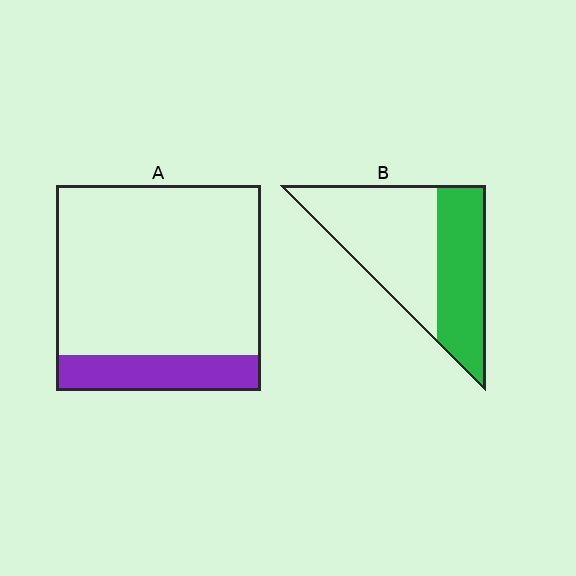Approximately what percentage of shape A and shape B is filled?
A is approximately 15% and B is approximately 40%.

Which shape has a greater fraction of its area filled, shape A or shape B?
Shape B.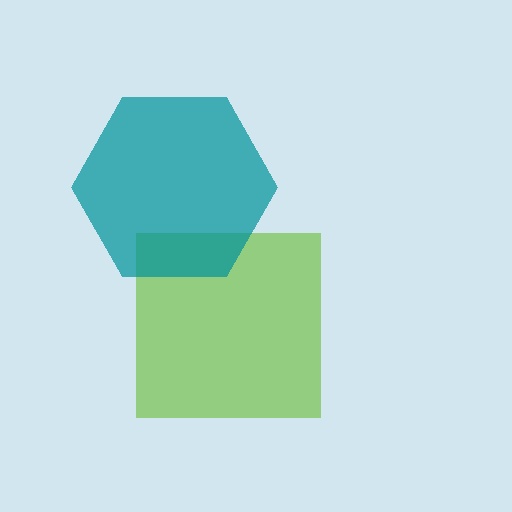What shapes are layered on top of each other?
The layered shapes are: a lime square, a teal hexagon.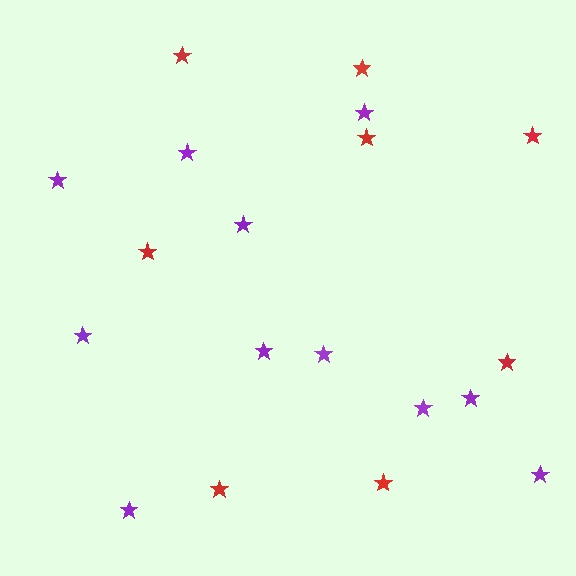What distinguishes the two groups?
There are 2 groups: one group of red stars (8) and one group of purple stars (11).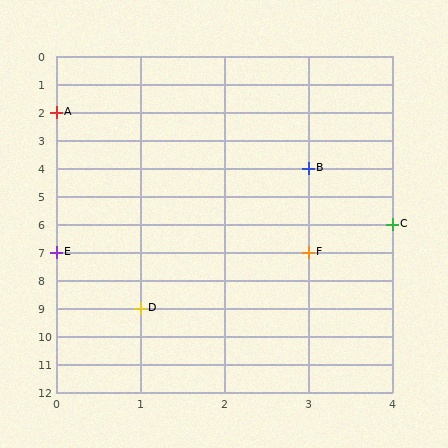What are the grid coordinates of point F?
Point F is at grid coordinates (3, 7).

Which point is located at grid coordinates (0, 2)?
Point A is at (0, 2).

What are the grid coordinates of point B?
Point B is at grid coordinates (3, 4).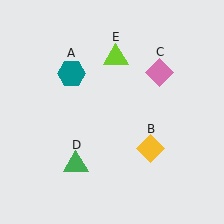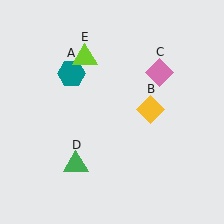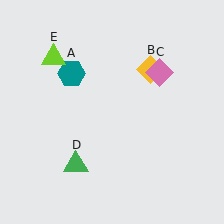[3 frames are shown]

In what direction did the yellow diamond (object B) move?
The yellow diamond (object B) moved up.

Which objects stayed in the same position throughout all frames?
Teal hexagon (object A) and pink diamond (object C) and green triangle (object D) remained stationary.